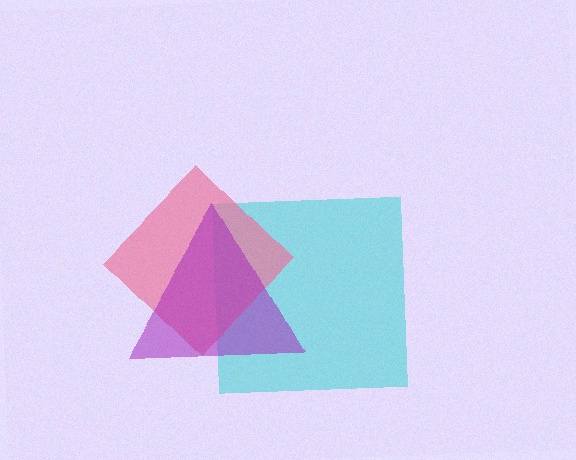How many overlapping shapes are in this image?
There are 3 overlapping shapes in the image.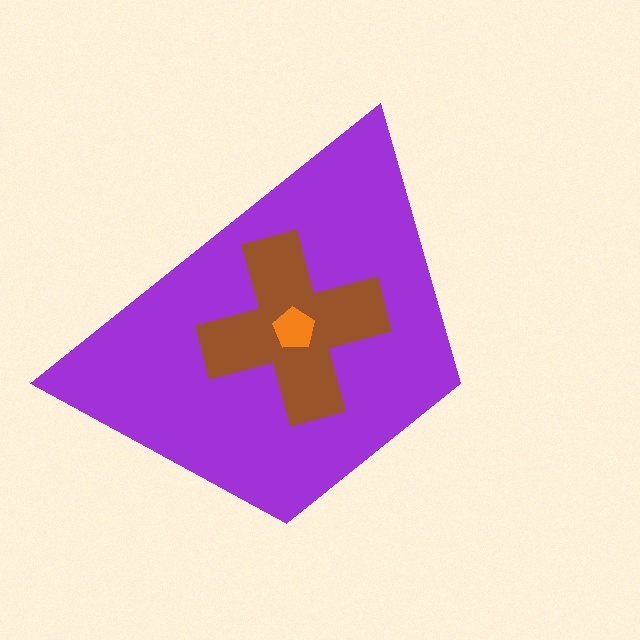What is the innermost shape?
The orange pentagon.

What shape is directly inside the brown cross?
The orange pentagon.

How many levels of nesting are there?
3.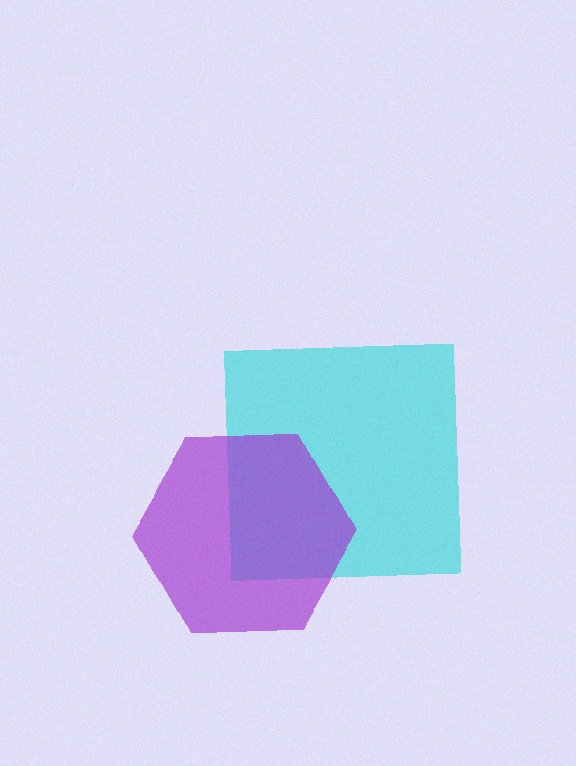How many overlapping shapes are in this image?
There are 2 overlapping shapes in the image.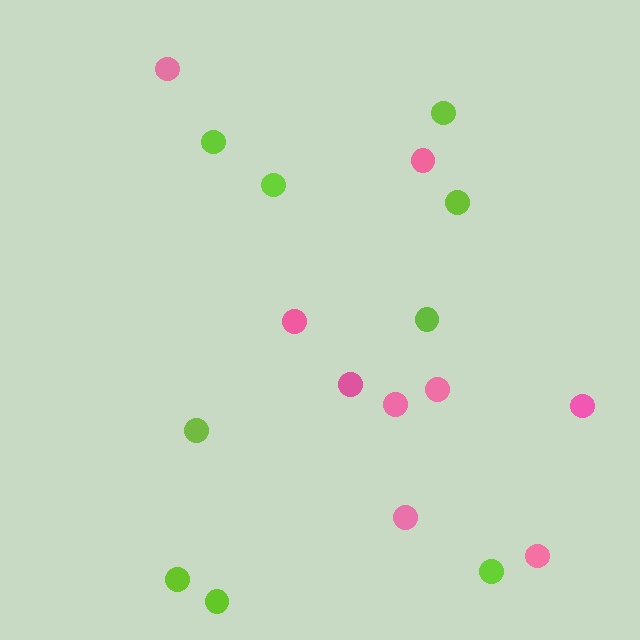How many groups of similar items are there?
There are 2 groups: one group of pink circles (9) and one group of lime circles (9).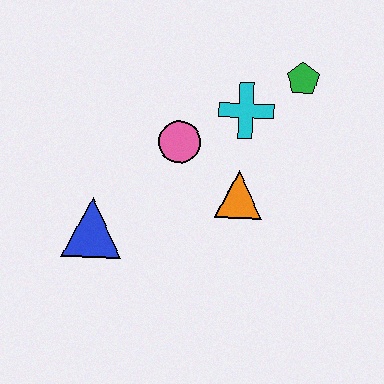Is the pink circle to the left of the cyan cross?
Yes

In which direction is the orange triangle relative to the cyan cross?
The orange triangle is below the cyan cross.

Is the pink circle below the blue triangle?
No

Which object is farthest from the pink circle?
The green pentagon is farthest from the pink circle.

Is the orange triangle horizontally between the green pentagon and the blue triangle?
Yes